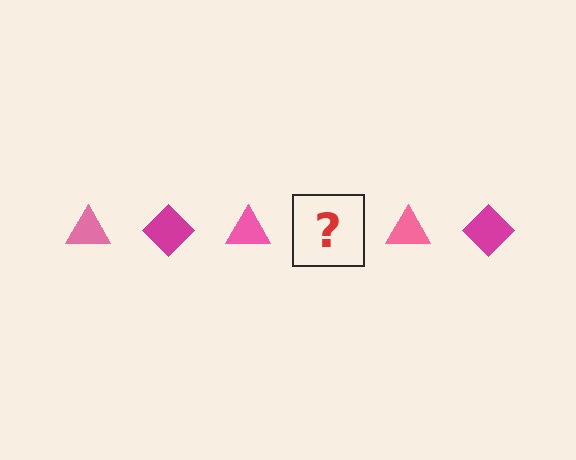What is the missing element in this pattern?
The missing element is a magenta diamond.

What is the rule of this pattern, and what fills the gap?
The rule is that the pattern alternates between pink triangle and magenta diamond. The gap should be filled with a magenta diamond.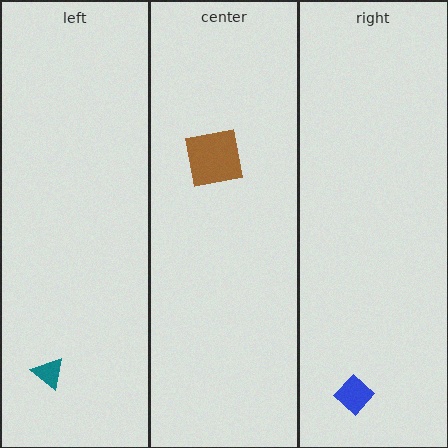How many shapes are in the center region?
1.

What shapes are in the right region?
The blue diamond.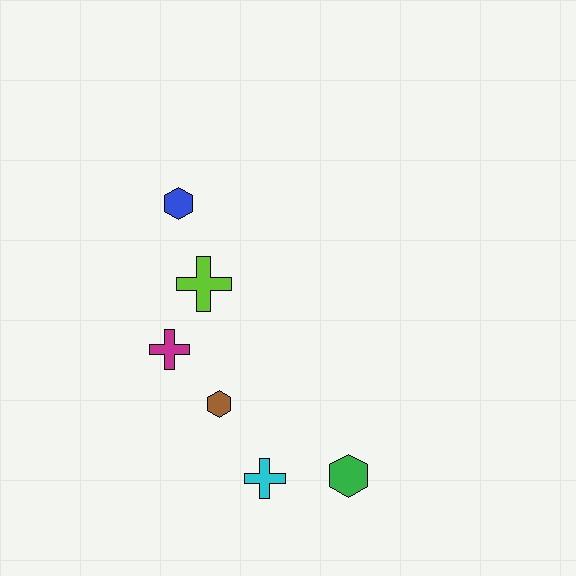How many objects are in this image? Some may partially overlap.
There are 6 objects.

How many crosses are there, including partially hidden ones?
There are 3 crosses.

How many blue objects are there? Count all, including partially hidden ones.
There is 1 blue object.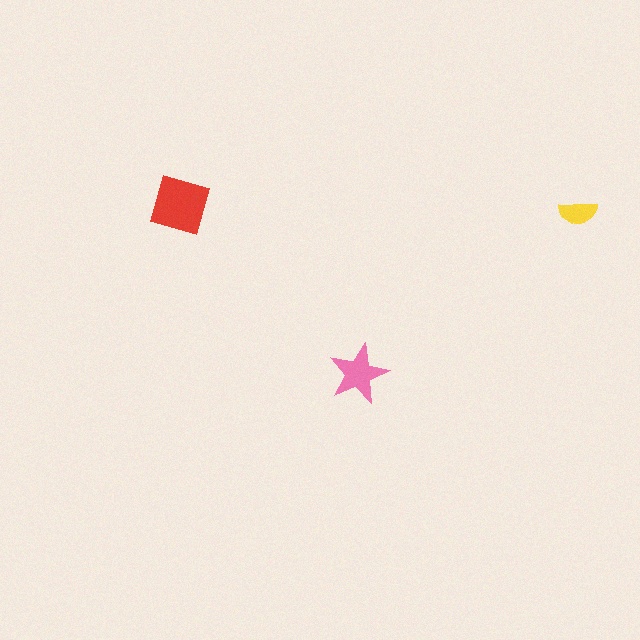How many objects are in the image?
There are 3 objects in the image.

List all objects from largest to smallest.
The red diamond, the pink star, the yellow semicircle.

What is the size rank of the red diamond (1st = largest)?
1st.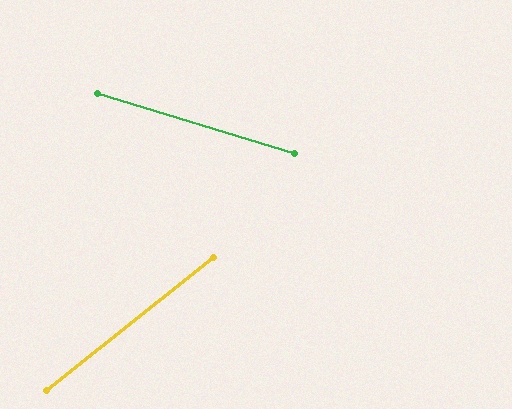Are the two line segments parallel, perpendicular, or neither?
Neither parallel nor perpendicular — they differ by about 56°.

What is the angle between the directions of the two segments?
Approximately 56 degrees.